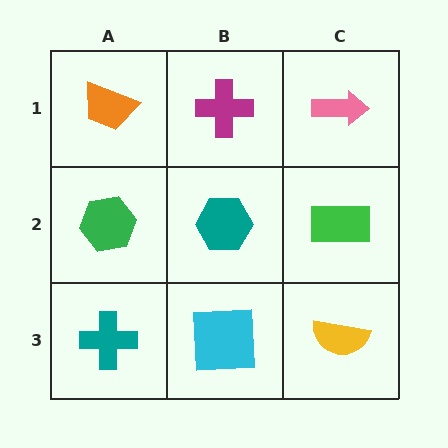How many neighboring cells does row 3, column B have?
3.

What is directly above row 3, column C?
A green rectangle.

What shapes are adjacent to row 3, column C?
A green rectangle (row 2, column C), a cyan square (row 3, column B).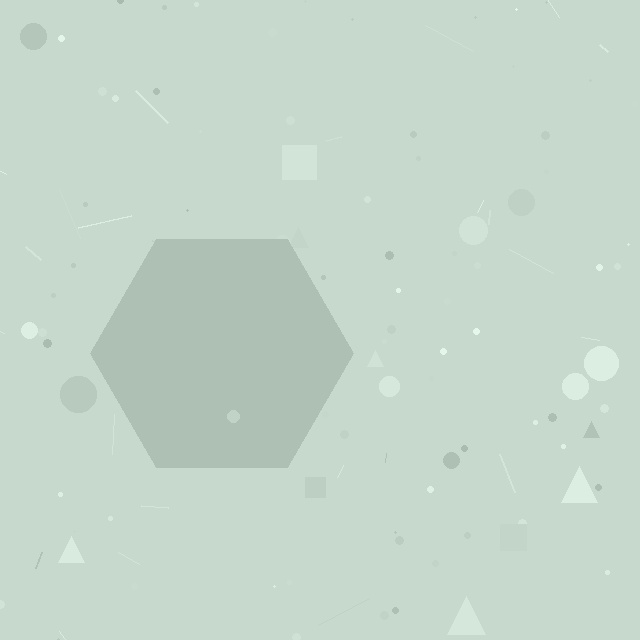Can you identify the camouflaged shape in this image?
The camouflaged shape is a hexagon.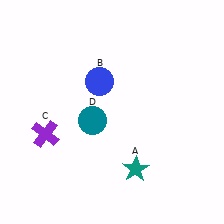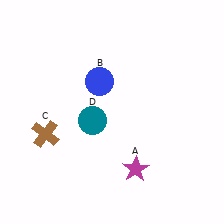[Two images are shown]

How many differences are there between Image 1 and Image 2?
There are 2 differences between the two images.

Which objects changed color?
A changed from teal to magenta. C changed from purple to brown.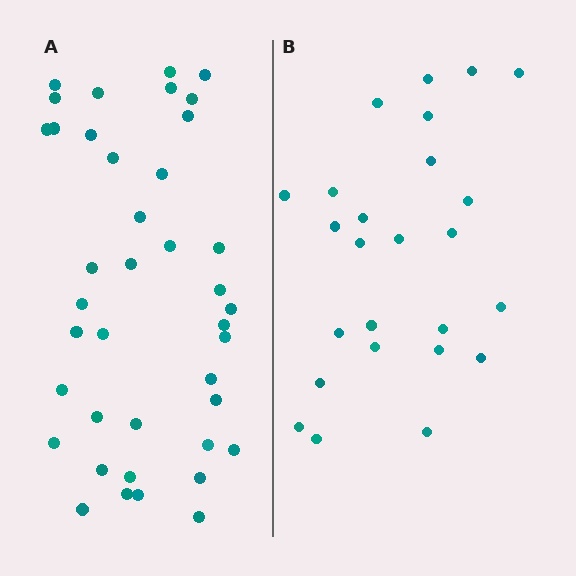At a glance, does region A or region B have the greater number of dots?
Region A (the left region) has more dots.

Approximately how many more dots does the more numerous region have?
Region A has approximately 15 more dots than region B.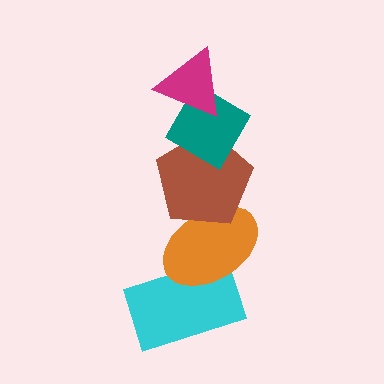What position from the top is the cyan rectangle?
The cyan rectangle is 5th from the top.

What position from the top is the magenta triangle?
The magenta triangle is 1st from the top.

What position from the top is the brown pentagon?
The brown pentagon is 3rd from the top.